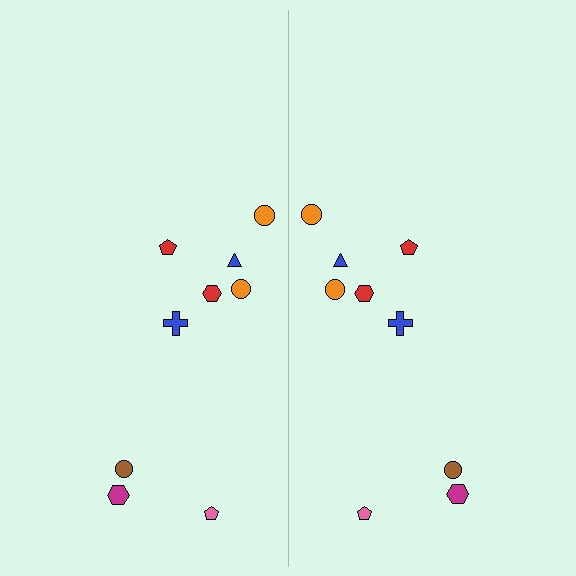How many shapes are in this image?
There are 18 shapes in this image.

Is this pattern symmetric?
Yes, this pattern has bilateral (reflection) symmetry.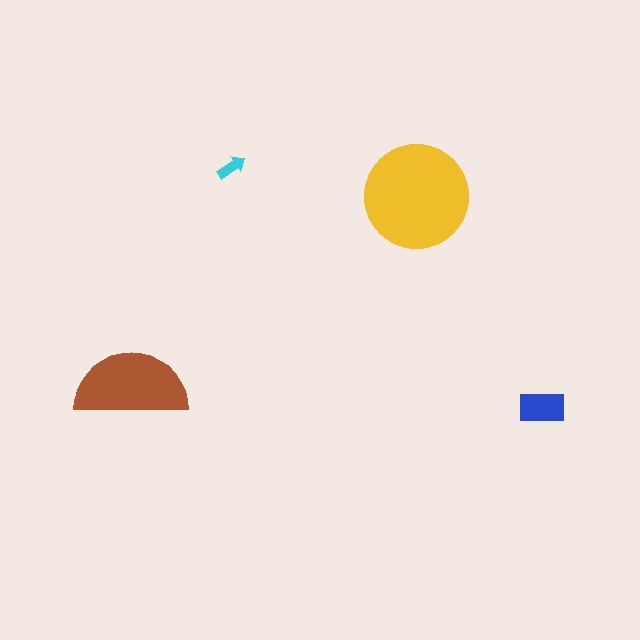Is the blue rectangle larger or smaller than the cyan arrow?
Larger.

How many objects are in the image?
There are 4 objects in the image.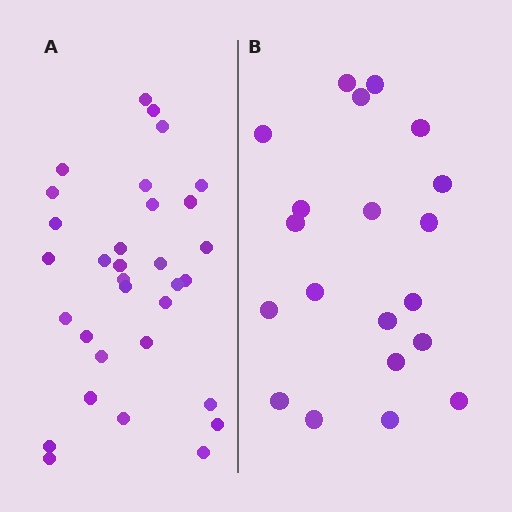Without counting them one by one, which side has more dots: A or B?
Region A (the left region) has more dots.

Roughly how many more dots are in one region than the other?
Region A has roughly 12 or so more dots than region B.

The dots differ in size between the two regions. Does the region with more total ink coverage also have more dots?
No. Region B has more total ink coverage because its dots are larger, but region A actually contains more individual dots. Total area can be misleading — the number of items is what matters here.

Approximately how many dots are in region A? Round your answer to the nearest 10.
About 30 dots. (The exact count is 32, which rounds to 30.)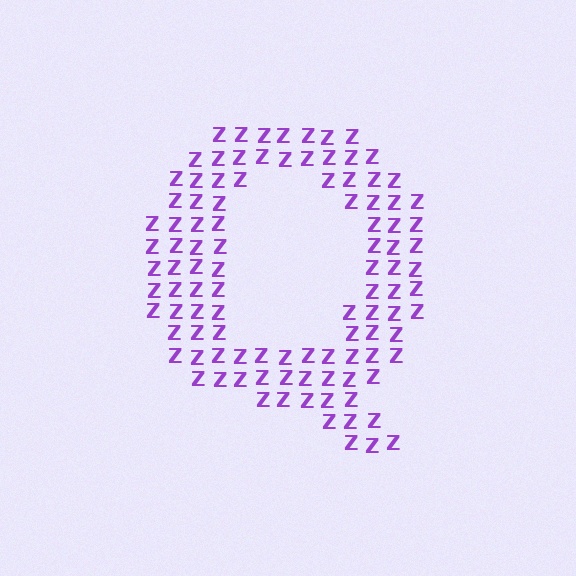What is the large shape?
The large shape is the letter Q.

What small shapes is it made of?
It is made of small letter Z's.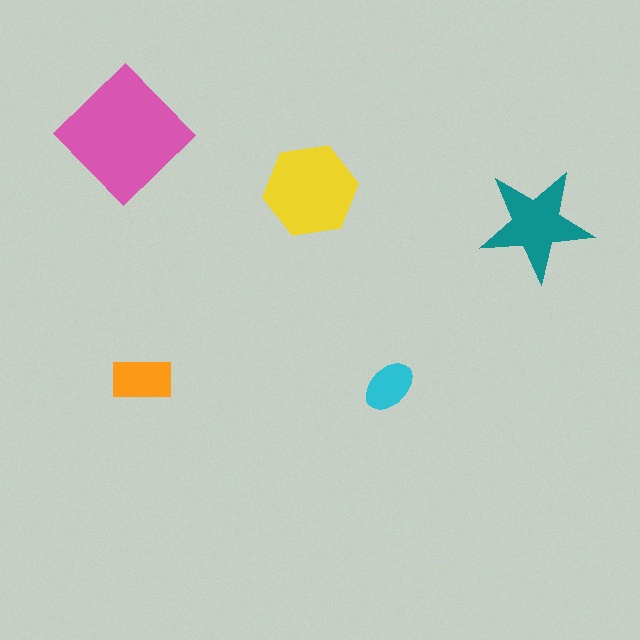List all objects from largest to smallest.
The pink diamond, the yellow hexagon, the teal star, the orange rectangle, the cyan ellipse.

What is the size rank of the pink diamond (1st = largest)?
1st.